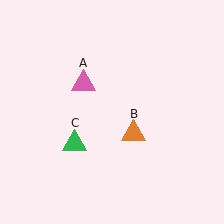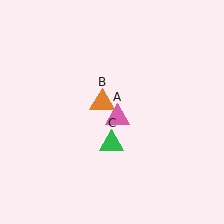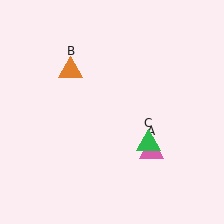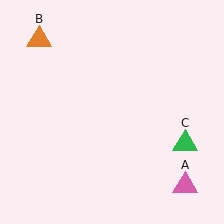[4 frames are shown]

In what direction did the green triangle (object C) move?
The green triangle (object C) moved right.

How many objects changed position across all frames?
3 objects changed position: pink triangle (object A), orange triangle (object B), green triangle (object C).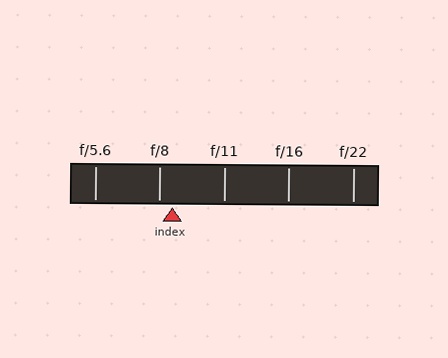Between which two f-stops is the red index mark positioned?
The index mark is between f/8 and f/11.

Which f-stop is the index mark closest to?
The index mark is closest to f/8.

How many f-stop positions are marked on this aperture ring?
There are 5 f-stop positions marked.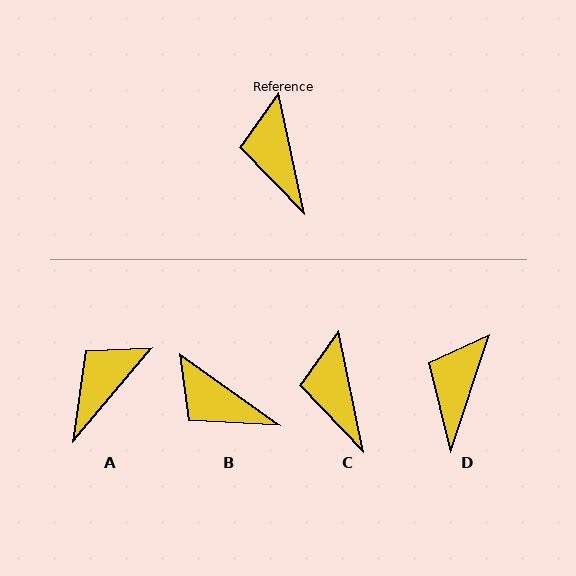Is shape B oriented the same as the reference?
No, it is off by about 43 degrees.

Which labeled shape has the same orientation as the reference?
C.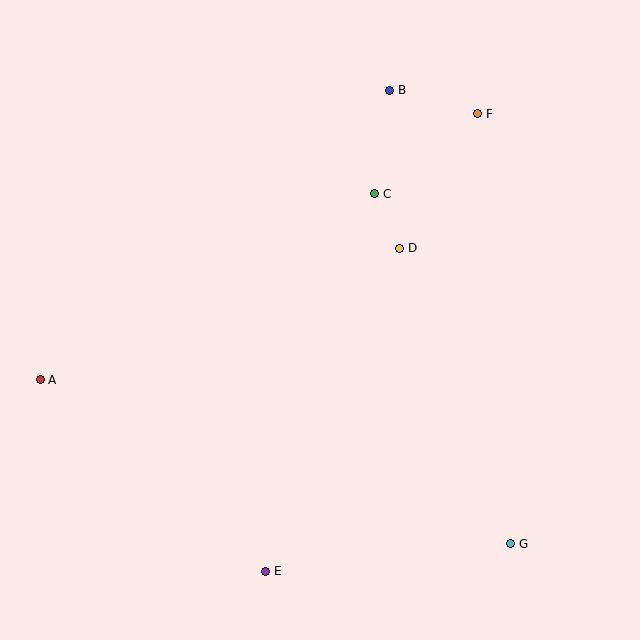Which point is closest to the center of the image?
Point D at (400, 248) is closest to the center.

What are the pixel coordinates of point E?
Point E is at (266, 571).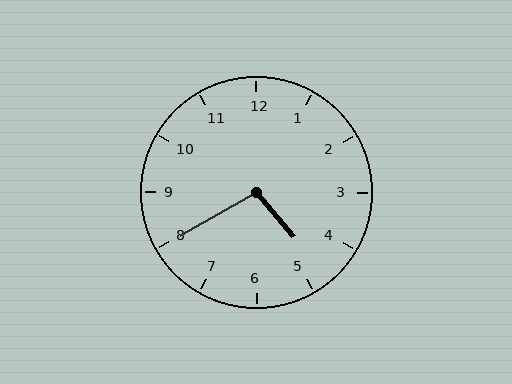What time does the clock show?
4:40.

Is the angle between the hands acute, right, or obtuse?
It is obtuse.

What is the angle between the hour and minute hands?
Approximately 100 degrees.